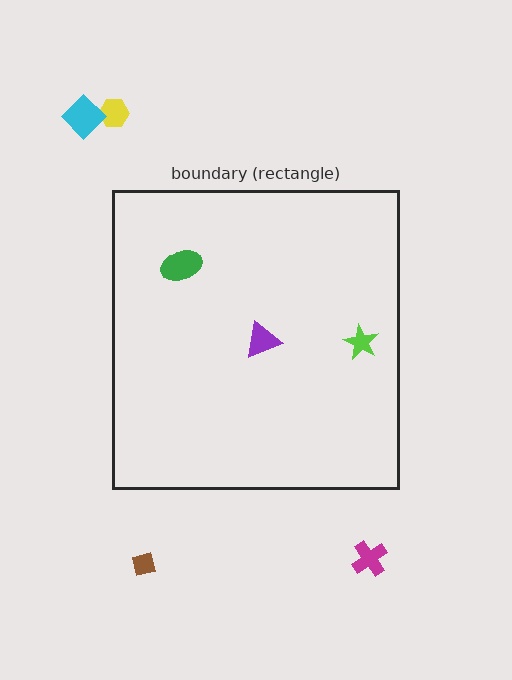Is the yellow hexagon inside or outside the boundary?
Outside.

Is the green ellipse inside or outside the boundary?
Inside.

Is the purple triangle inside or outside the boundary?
Inside.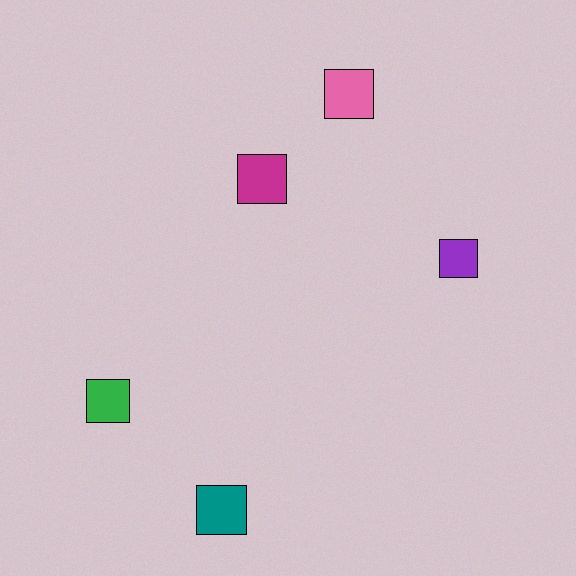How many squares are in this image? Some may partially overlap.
There are 5 squares.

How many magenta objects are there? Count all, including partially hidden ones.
There is 1 magenta object.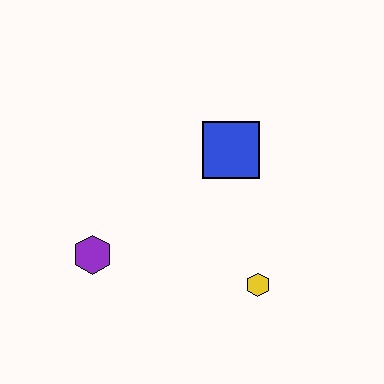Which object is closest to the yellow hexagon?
The blue square is closest to the yellow hexagon.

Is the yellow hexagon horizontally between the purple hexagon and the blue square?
No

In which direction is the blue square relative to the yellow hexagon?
The blue square is above the yellow hexagon.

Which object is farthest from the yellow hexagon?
The purple hexagon is farthest from the yellow hexagon.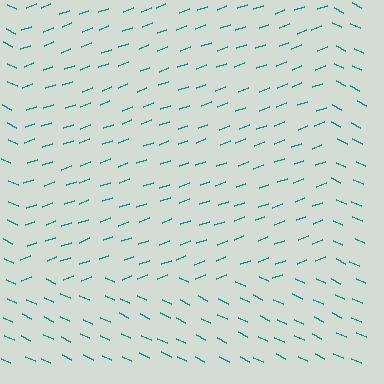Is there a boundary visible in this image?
Yes, there is a texture boundary formed by a change in line orientation.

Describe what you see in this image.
The image is filled with small teal line segments. A rectangle region in the image has lines oriented differently from the surrounding lines, creating a visible texture boundary.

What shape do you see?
I see a rectangle.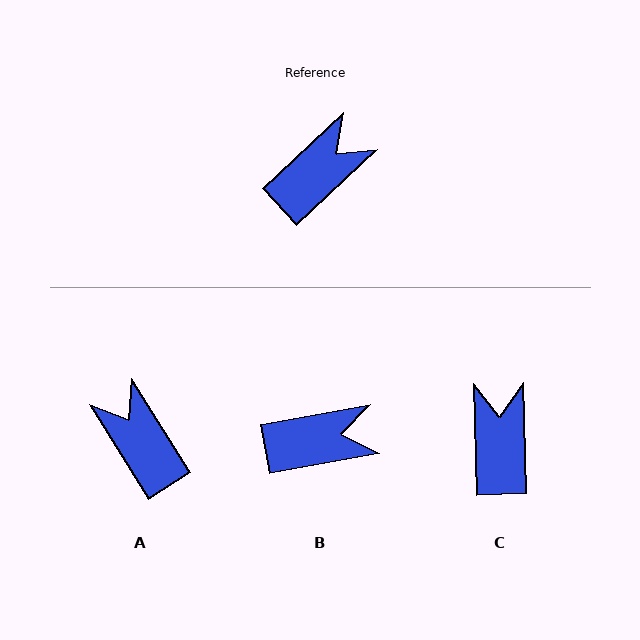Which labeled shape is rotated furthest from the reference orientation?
A, about 79 degrees away.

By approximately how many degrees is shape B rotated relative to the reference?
Approximately 33 degrees clockwise.